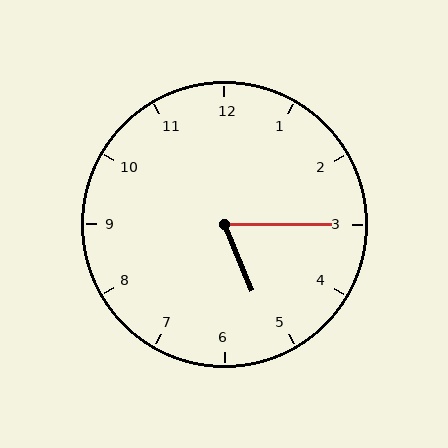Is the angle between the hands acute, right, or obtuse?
It is acute.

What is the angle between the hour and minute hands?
Approximately 68 degrees.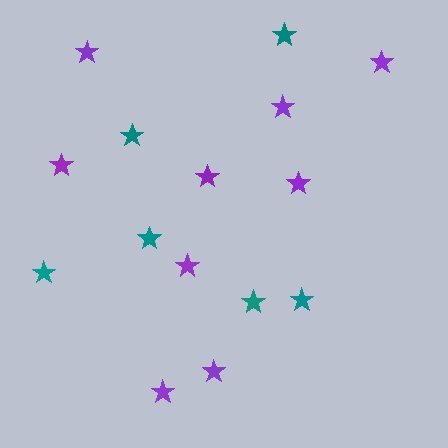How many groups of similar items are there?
There are 2 groups: one group of purple stars (9) and one group of teal stars (6).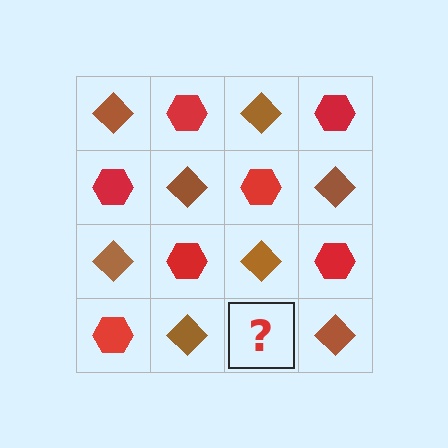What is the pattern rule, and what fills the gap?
The rule is that it alternates brown diamond and red hexagon in a checkerboard pattern. The gap should be filled with a red hexagon.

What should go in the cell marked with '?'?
The missing cell should contain a red hexagon.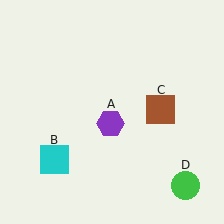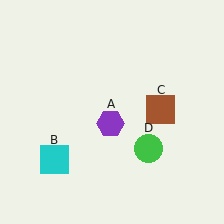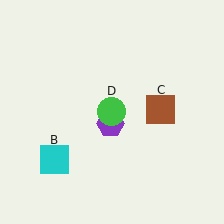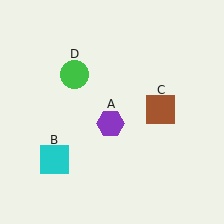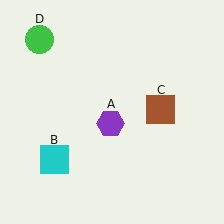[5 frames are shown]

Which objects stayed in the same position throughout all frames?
Purple hexagon (object A) and cyan square (object B) and brown square (object C) remained stationary.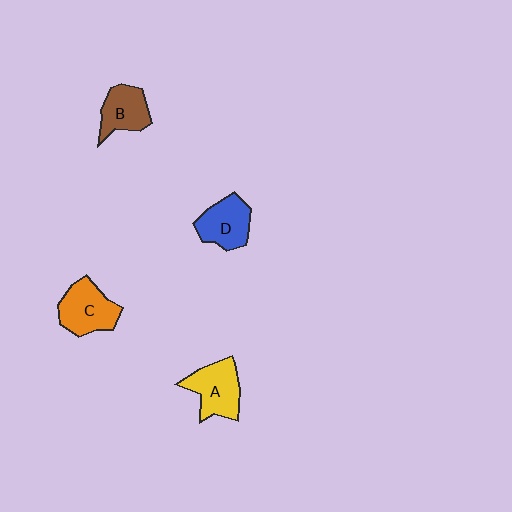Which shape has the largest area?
Shape C (orange).